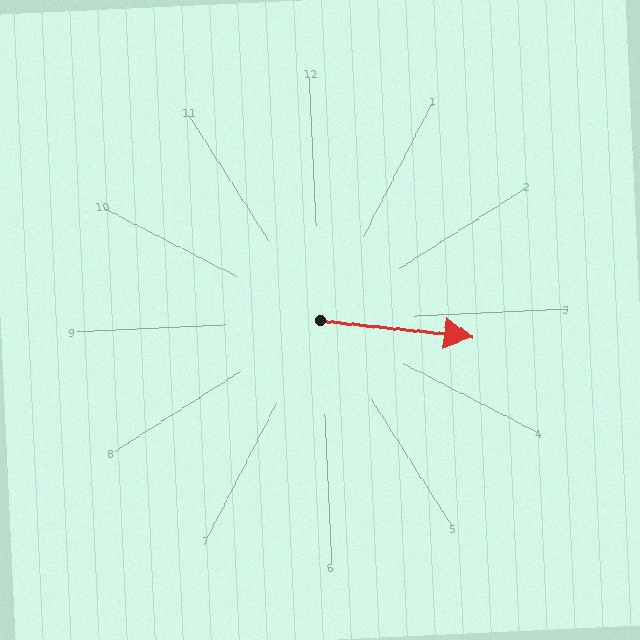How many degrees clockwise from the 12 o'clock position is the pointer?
Approximately 99 degrees.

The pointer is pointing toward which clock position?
Roughly 3 o'clock.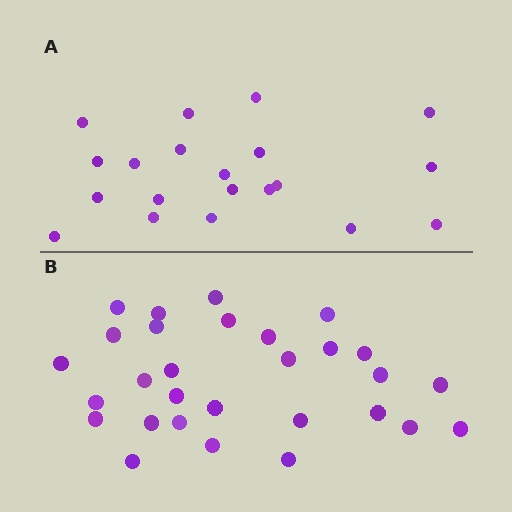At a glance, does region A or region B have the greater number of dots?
Region B (the bottom region) has more dots.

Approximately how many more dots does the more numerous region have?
Region B has roughly 8 or so more dots than region A.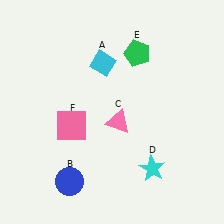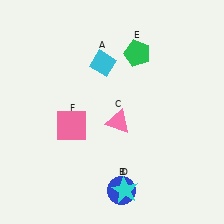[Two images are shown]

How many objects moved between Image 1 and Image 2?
2 objects moved between the two images.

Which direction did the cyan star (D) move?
The cyan star (D) moved left.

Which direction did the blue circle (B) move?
The blue circle (B) moved right.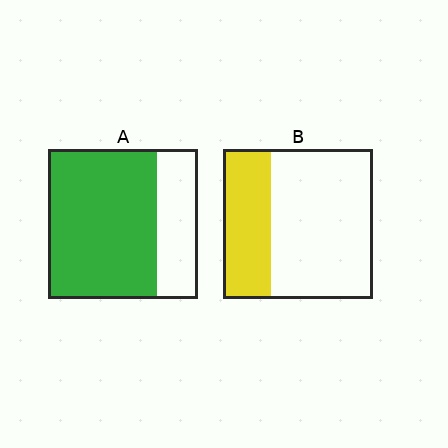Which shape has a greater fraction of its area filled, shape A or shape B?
Shape A.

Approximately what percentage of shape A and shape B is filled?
A is approximately 75% and B is approximately 30%.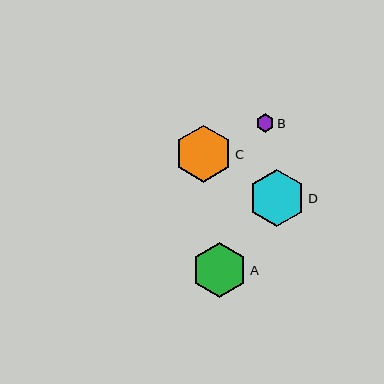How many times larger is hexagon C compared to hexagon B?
Hexagon C is approximately 3.1 times the size of hexagon B.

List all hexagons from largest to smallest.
From largest to smallest: C, D, A, B.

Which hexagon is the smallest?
Hexagon B is the smallest with a size of approximately 18 pixels.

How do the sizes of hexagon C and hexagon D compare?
Hexagon C and hexagon D are approximately the same size.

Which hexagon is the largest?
Hexagon C is the largest with a size of approximately 57 pixels.